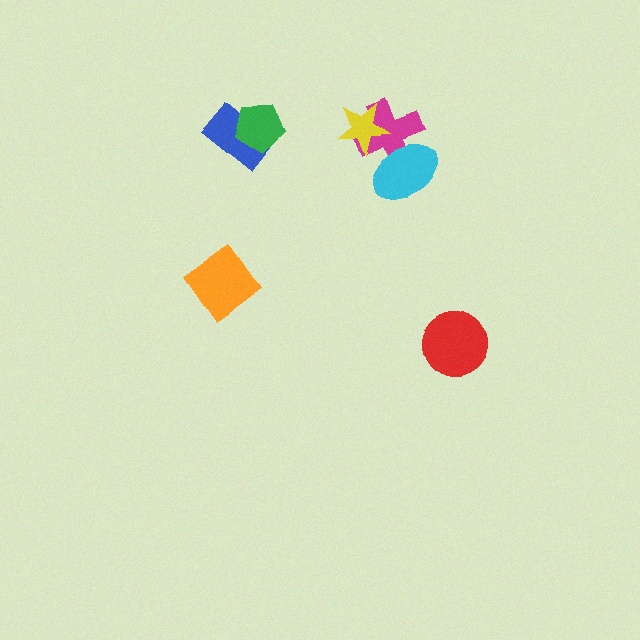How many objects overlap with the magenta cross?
2 objects overlap with the magenta cross.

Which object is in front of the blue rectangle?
The green pentagon is in front of the blue rectangle.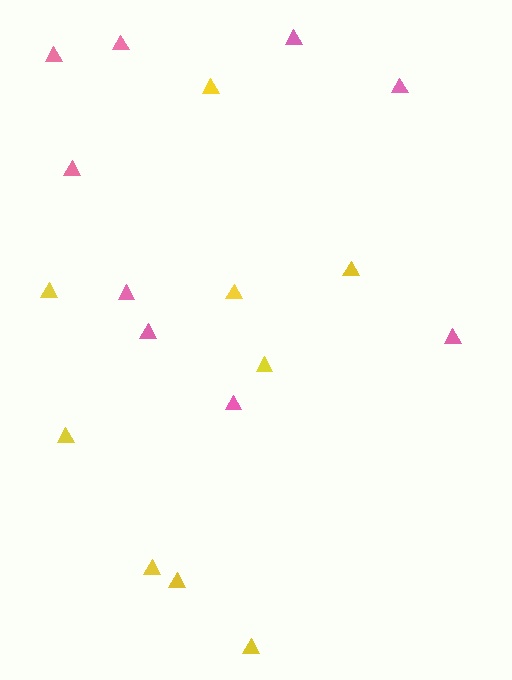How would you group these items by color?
There are 2 groups: one group of pink triangles (9) and one group of yellow triangles (9).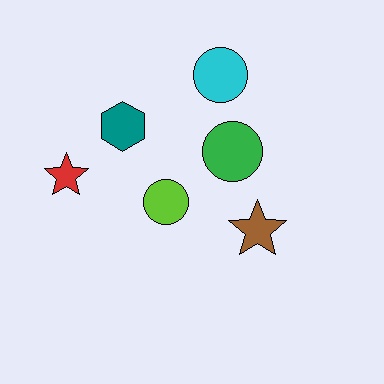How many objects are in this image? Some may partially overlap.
There are 6 objects.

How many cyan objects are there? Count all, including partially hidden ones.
There is 1 cyan object.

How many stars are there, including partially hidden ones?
There are 2 stars.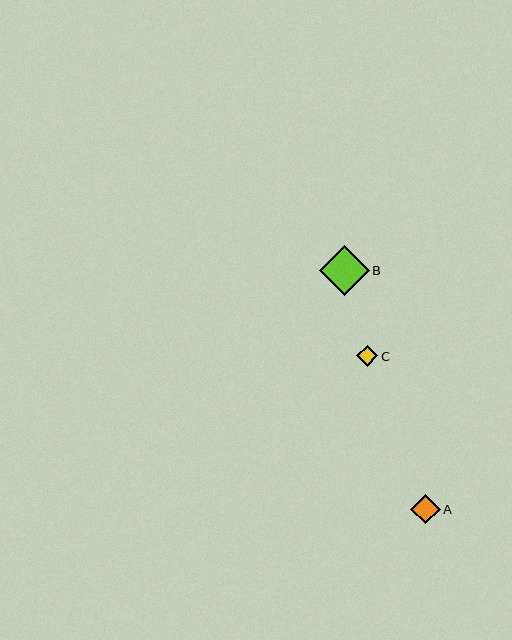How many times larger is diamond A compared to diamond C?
Diamond A is approximately 1.4 times the size of diamond C.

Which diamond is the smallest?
Diamond C is the smallest with a size of approximately 21 pixels.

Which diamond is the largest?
Diamond B is the largest with a size of approximately 49 pixels.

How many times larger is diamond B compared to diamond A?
Diamond B is approximately 1.7 times the size of diamond A.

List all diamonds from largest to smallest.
From largest to smallest: B, A, C.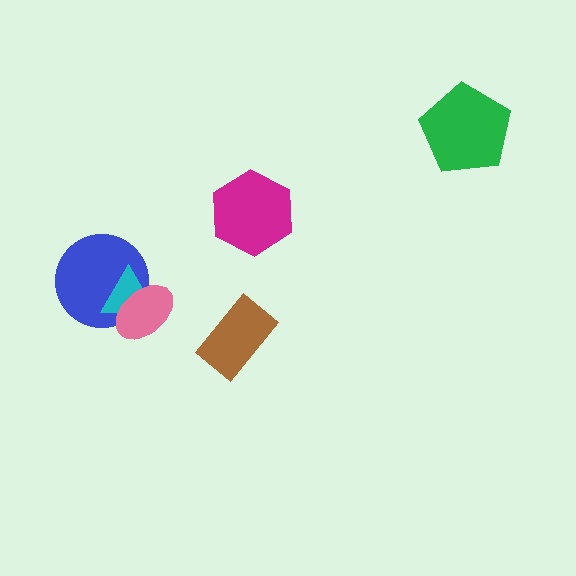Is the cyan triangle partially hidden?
Yes, it is partially covered by another shape.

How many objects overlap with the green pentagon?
0 objects overlap with the green pentagon.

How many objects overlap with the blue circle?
2 objects overlap with the blue circle.